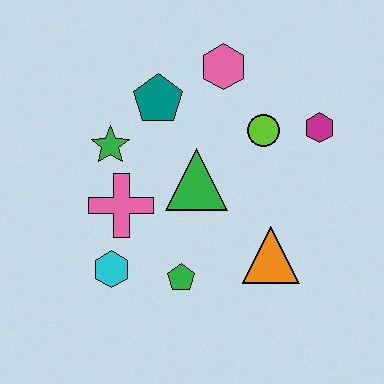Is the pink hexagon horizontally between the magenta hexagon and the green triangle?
Yes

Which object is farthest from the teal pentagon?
The orange triangle is farthest from the teal pentagon.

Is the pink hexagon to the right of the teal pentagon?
Yes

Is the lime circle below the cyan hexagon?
No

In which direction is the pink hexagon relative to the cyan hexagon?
The pink hexagon is above the cyan hexagon.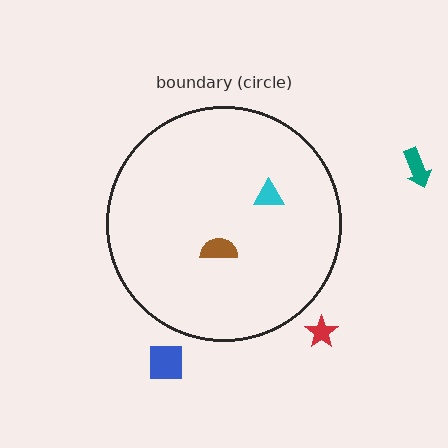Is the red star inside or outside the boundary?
Outside.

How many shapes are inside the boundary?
2 inside, 3 outside.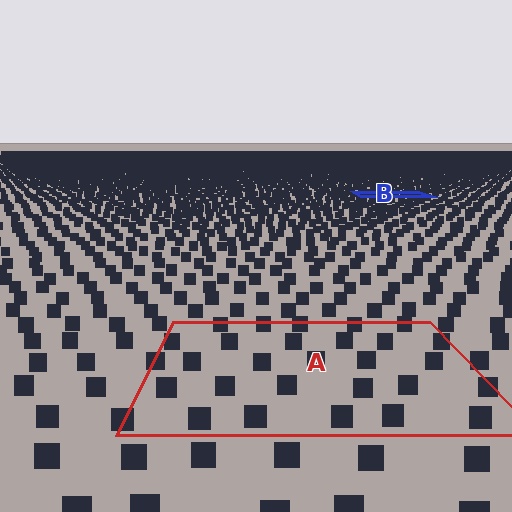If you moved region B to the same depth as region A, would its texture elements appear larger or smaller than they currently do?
They would appear larger. At a closer depth, the same texture elements are projected at a bigger on-screen size.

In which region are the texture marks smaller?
The texture marks are smaller in region B, because it is farther away.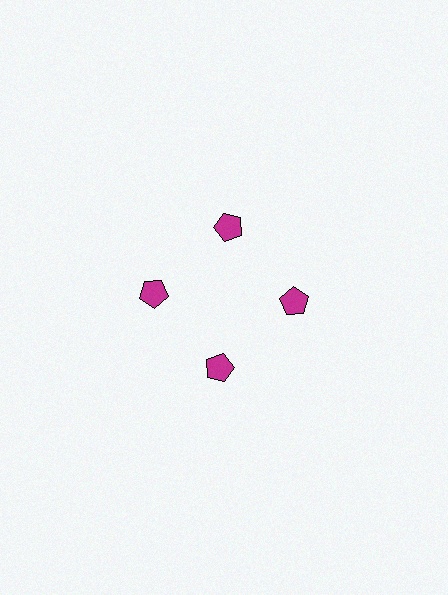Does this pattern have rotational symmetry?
Yes, this pattern has 4-fold rotational symmetry. It looks the same after rotating 90 degrees around the center.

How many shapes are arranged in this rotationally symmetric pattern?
There are 4 shapes, arranged in 4 groups of 1.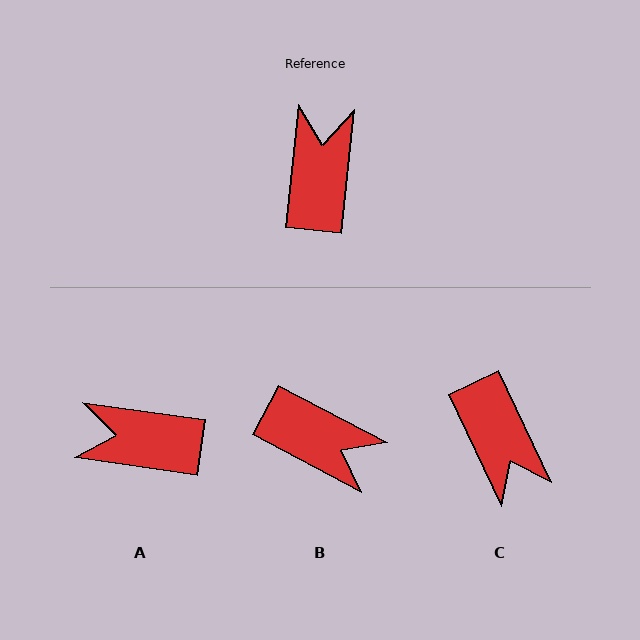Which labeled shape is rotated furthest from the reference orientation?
C, about 149 degrees away.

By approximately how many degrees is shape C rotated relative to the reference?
Approximately 149 degrees clockwise.